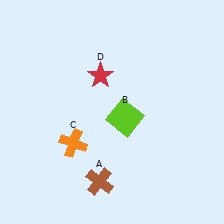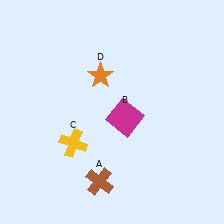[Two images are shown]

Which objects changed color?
B changed from lime to magenta. C changed from orange to yellow. D changed from red to orange.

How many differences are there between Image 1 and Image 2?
There are 3 differences between the two images.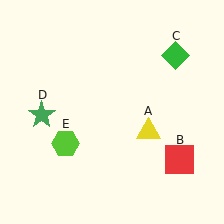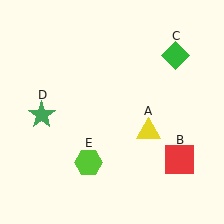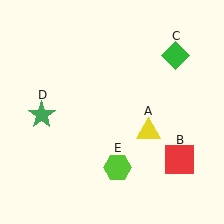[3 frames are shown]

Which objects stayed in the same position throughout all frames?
Yellow triangle (object A) and red square (object B) and green diamond (object C) and green star (object D) remained stationary.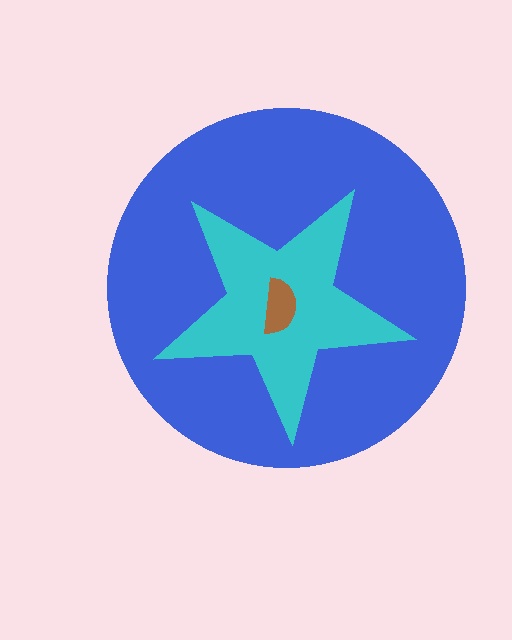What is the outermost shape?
The blue circle.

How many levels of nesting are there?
3.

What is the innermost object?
The brown semicircle.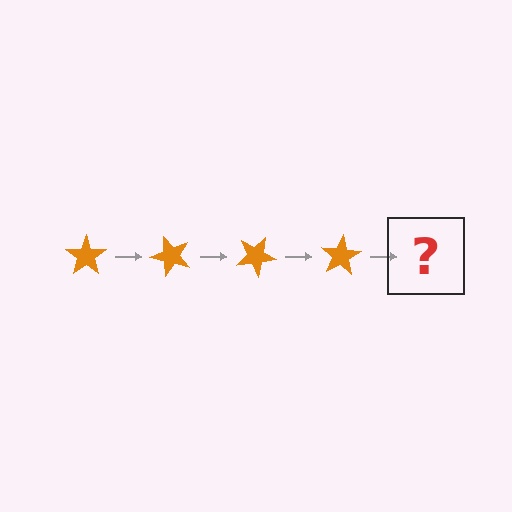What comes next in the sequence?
The next element should be an orange star rotated 200 degrees.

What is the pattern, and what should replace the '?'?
The pattern is that the star rotates 50 degrees each step. The '?' should be an orange star rotated 200 degrees.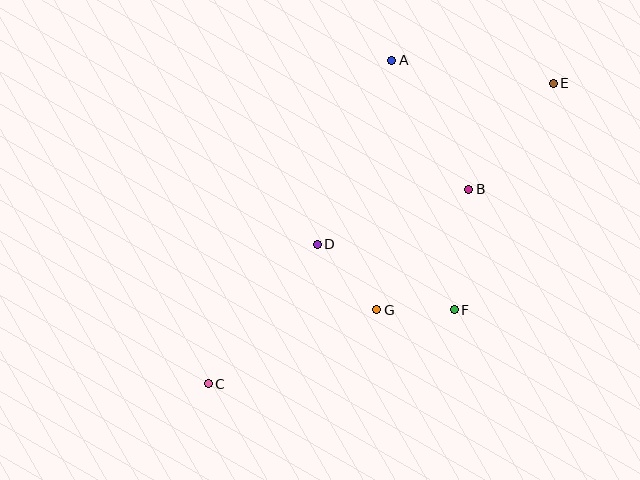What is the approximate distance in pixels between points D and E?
The distance between D and E is approximately 286 pixels.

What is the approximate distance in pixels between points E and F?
The distance between E and F is approximately 248 pixels.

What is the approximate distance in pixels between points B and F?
The distance between B and F is approximately 121 pixels.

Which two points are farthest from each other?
Points C and E are farthest from each other.